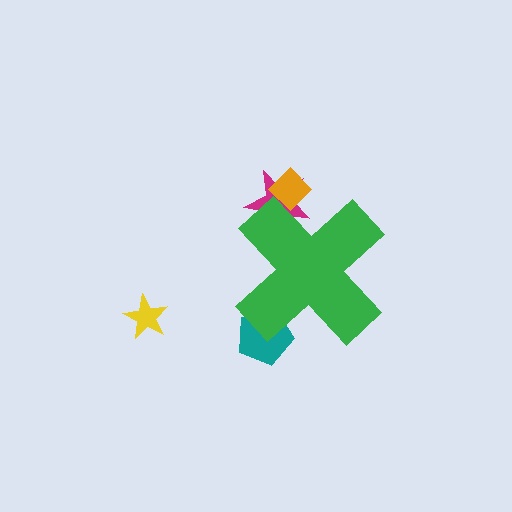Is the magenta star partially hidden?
Yes, the magenta star is partially hidden behind the green cross.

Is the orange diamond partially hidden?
Yes, the orange diamond is partially hidden behind the green cross.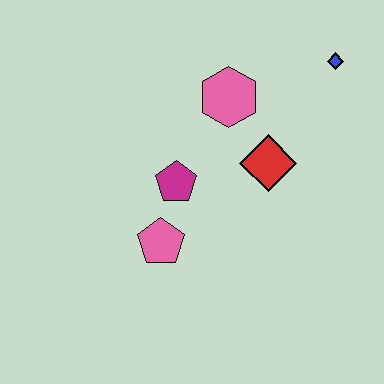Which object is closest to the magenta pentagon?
The pink pentagon is closest to the magenta pentagon.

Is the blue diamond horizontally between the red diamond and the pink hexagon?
No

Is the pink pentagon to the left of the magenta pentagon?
Yes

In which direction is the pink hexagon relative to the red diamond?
The pink hexagon is above the red diamond.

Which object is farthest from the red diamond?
The pink pentagon is farthest from the red diamond.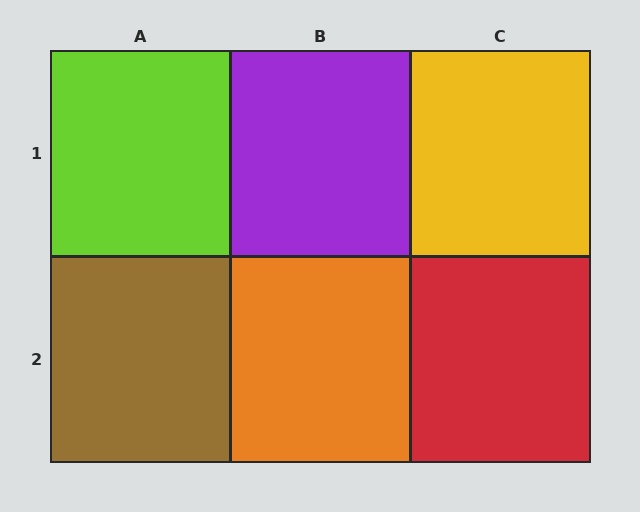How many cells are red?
1 cell is red.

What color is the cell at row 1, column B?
Purple.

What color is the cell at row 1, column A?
Lime.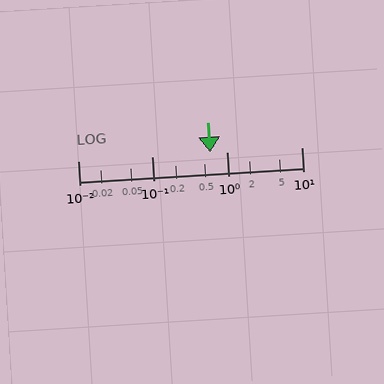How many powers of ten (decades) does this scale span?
The scale spans 3 decades, from 0.01 to 10.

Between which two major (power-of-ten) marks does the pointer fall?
The pointer is between 0.1 and 1.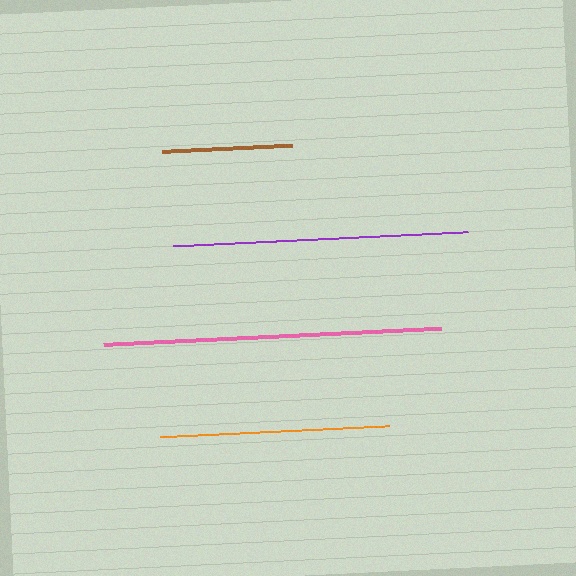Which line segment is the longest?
The pink line is the longest at approximately 339 pixels.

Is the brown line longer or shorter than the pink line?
The pink line is longer than the brown line.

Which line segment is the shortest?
The brown line is the shortest at approximately 130 pixels.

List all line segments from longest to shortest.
From longest to shortest: pink, purple, orange, brown.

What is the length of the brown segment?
The brown segment is approximately 130 pixels long.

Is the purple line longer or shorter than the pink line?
The pink line is longer than the purple line.